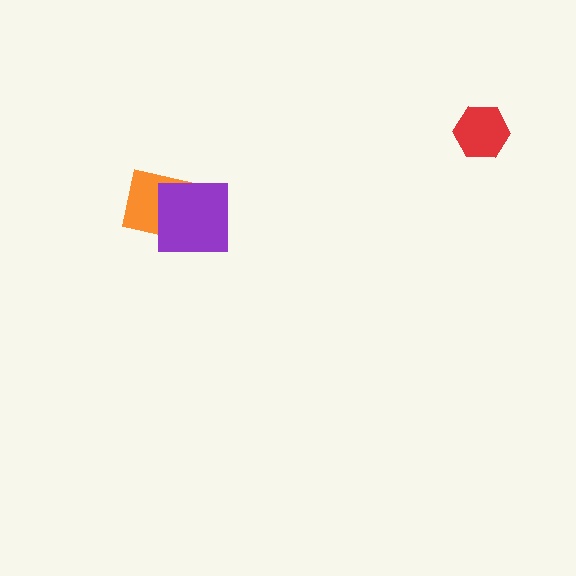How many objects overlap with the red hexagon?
0 objects overlap with the red hexagon.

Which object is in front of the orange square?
The purple square is in front of the orange square.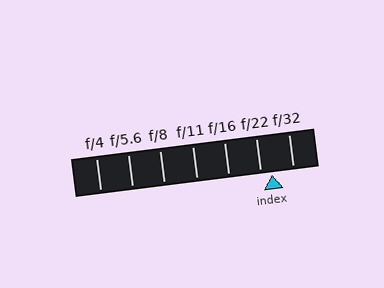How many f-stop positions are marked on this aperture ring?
There are 7 f-stop positions marked.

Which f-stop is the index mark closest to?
The index mark is closest to f/22.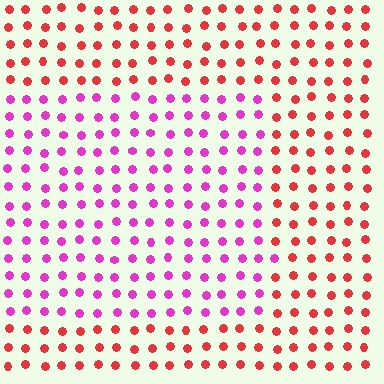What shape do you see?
I see a rectangle.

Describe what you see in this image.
The image is filled with small red elements in a uniform arrangement. A rectangle-shaped region is visible where the elements are tinted to a slightly different hue, forming a subtle color boundary.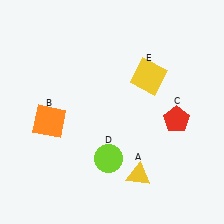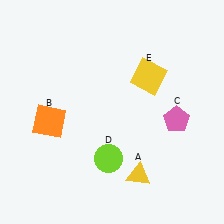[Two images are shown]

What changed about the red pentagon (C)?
In Image 1, C is red. In Image 2, it changed to pink.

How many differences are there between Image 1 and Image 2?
There is 1 difference between the two images.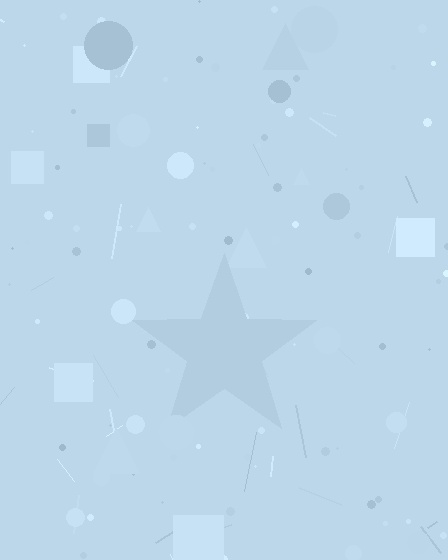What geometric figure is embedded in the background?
A star is embedded in the background.